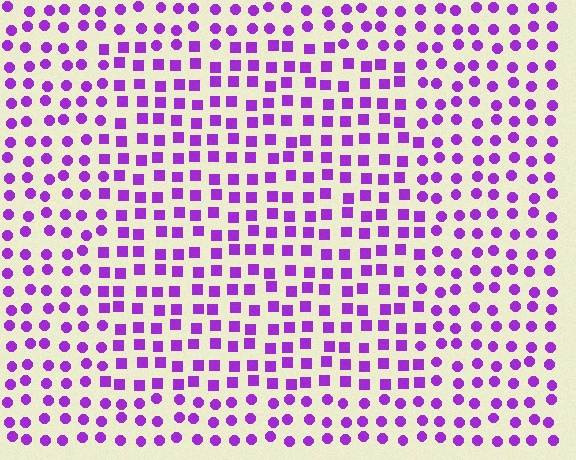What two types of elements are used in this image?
The image uses squares inside the rectangle region and circles outside it.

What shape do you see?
I see a rectangle.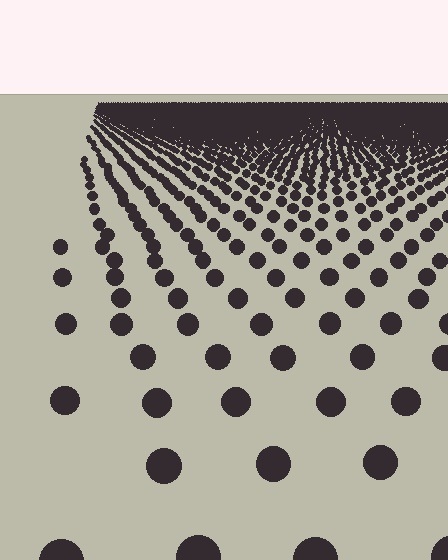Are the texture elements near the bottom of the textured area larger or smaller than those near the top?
Larger. Near the bottom, elements are closer to the viewer and appear at a bigger on-screen size.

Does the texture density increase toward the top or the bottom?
Density increases toward the top.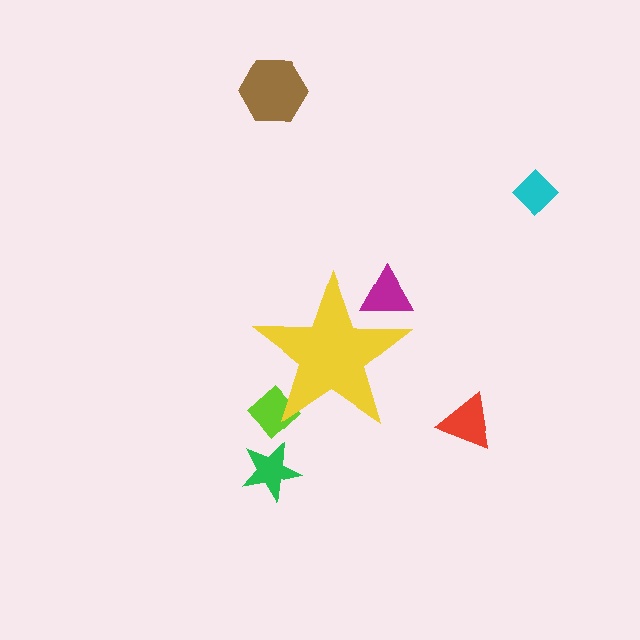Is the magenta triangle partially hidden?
Yes, the magenta triangle is partially hidden behind the yellow star.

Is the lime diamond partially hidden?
Yes, the lime diamond is partially hidden behind the yellow star.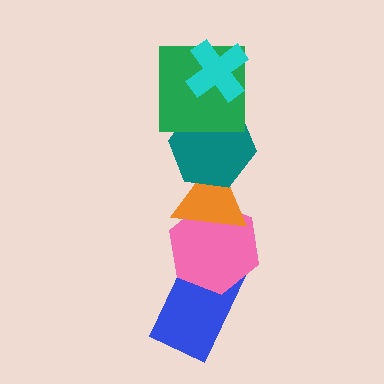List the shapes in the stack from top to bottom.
From top to bottom: the cyan cross, the green square, the teal hexagon, the orange triangle, the pink hexagon, the blue rectangle.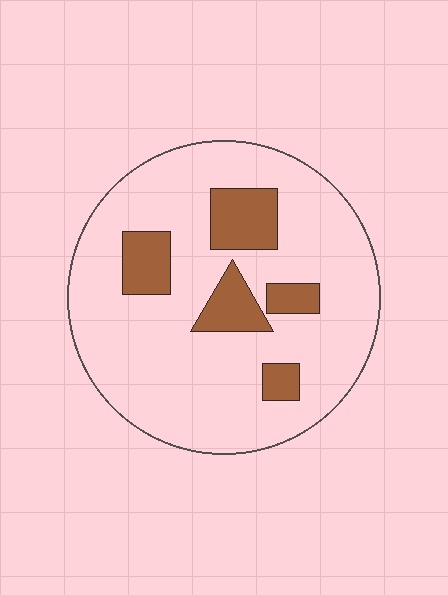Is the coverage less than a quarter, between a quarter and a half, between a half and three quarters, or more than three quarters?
Less than a quarter.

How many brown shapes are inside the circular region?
5.